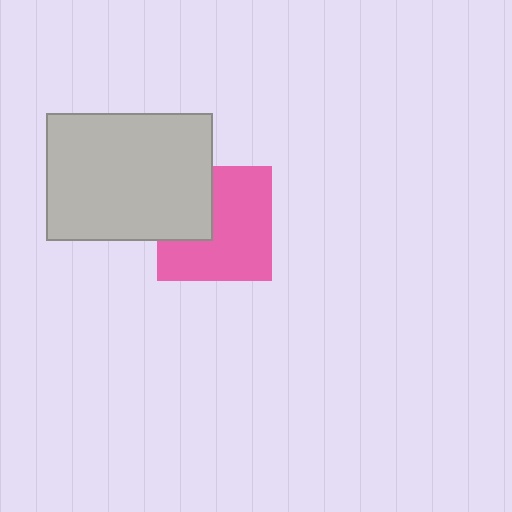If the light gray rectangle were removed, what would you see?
You would see the complete pink square.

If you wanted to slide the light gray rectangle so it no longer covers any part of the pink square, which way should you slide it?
Slide it left — that is the most direct way to separate the two shapes.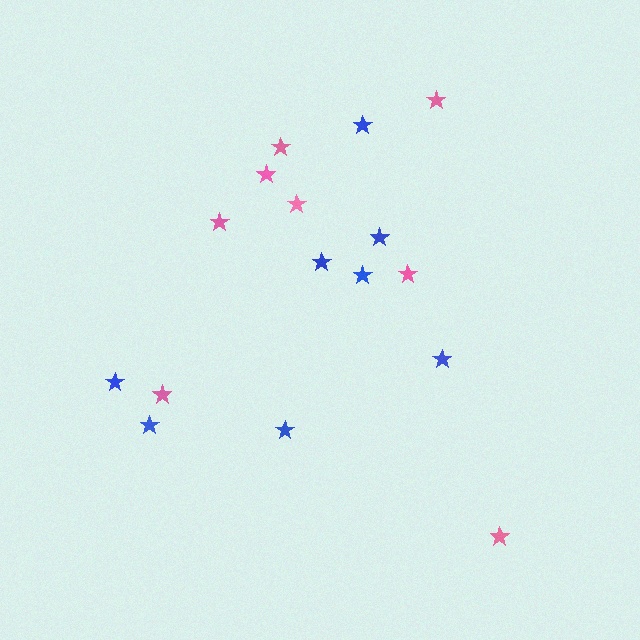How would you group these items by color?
There are 2 groups: one group of pink stars (8) and one group of blue stars (8).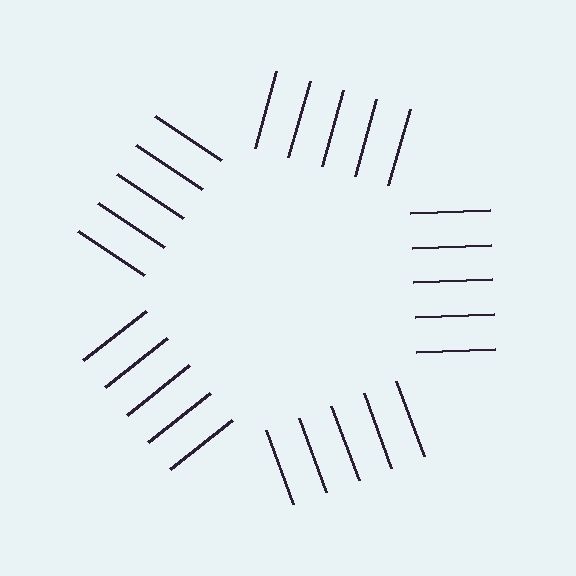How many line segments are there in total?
25 — 5 along each of the 5 edges.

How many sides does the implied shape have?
5 sides — the line-ends trace a pentagon.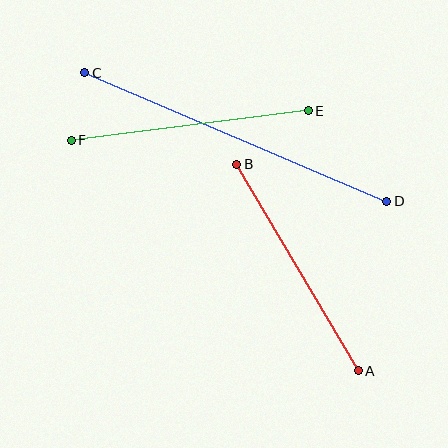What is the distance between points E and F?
The distance is approximately 239 pixels.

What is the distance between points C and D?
The distance is approximately 328 pixels.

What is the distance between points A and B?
The distance is approximately 240 pixels.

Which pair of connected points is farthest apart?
Points C and D are farthest apart.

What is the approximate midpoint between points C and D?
The midpoint is at approximately (236, 137) pixels.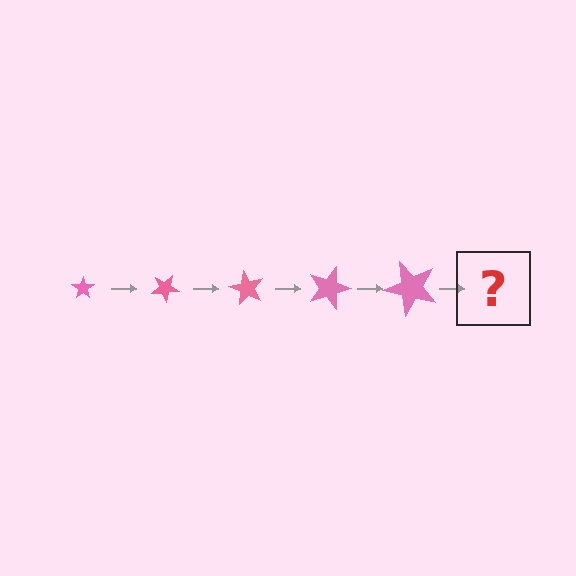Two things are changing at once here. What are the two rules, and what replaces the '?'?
The two rules are that the star grows larger each step and it rotates 30 degrees each step. The '?' should be a star, larger than the previous one and rotated 150 degrees from the start.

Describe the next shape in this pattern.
It should be a star, larger than the previous one and rotated 150 degrees from the start.